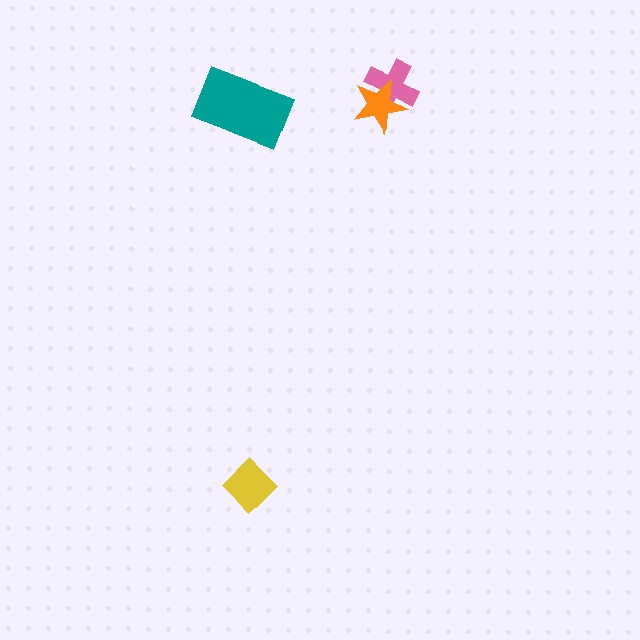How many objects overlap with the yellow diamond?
0 objects overlap with the yellow diamond.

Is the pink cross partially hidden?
Yes, it is partially covered by another shape.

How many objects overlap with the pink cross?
1 object overlaps with the pink cross.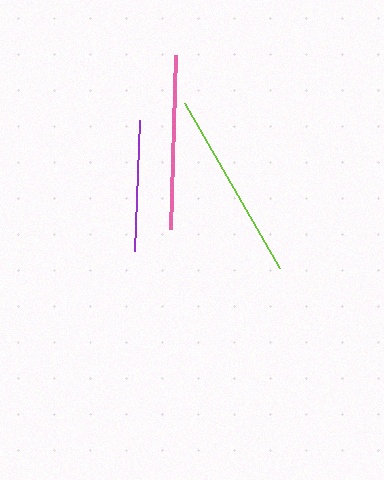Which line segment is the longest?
The lime line is the longest at approximately 191 pixels.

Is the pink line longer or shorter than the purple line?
The pink line is longer than the purple line.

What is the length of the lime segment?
The lime segment is approximately 191 pixels long.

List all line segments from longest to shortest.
From longest to shortest: lime, pink, purple.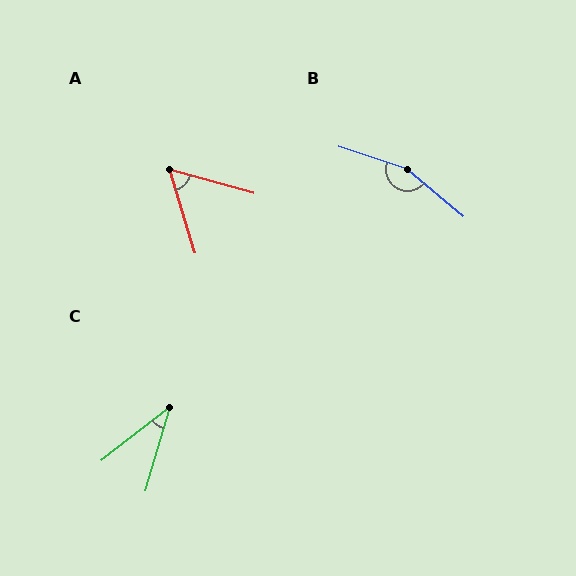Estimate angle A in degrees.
Approximately 58 degrees.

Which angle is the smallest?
C, at approximately 35 degrees.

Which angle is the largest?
B, at approximately 158 degrees.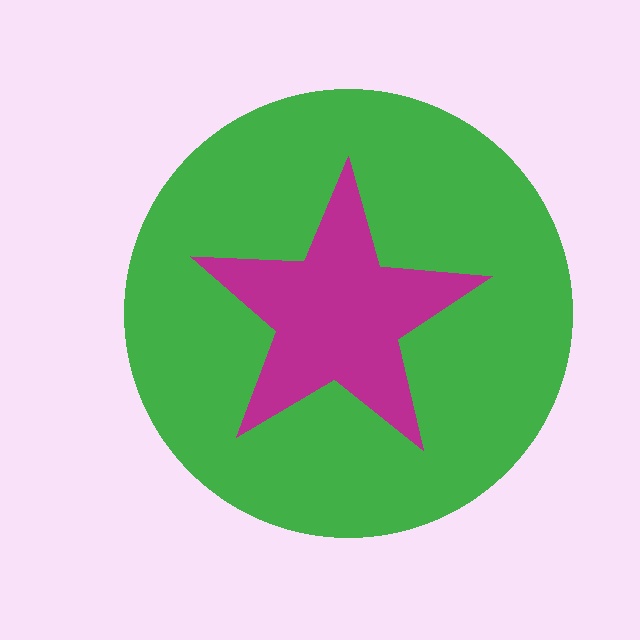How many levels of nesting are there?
2.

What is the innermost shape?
The magenta star.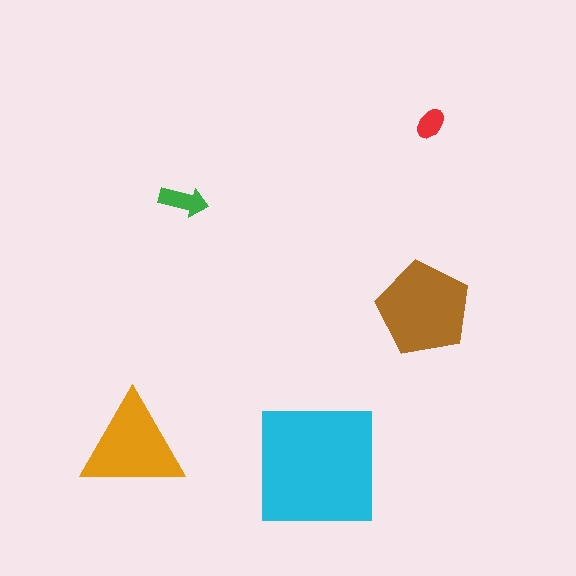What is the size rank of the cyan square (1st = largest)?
1st.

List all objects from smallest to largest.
The red ellipse, the green arrow, the orange triangle, the brown pentagon, the cyan square.